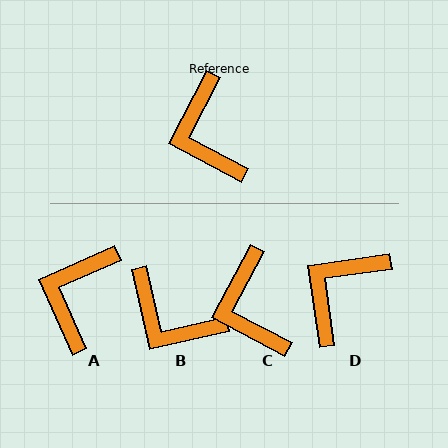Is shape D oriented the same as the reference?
No, it is off by about 55 degrees.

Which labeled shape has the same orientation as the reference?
C.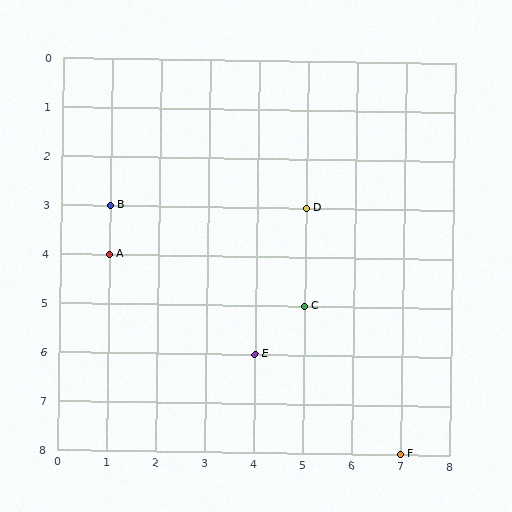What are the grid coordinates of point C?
Point C is at grid coordinates (5, 5).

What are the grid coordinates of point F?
Point F is at grid coordinates (7, 8).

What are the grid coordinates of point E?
Point E is at grid coordinates (4, 6).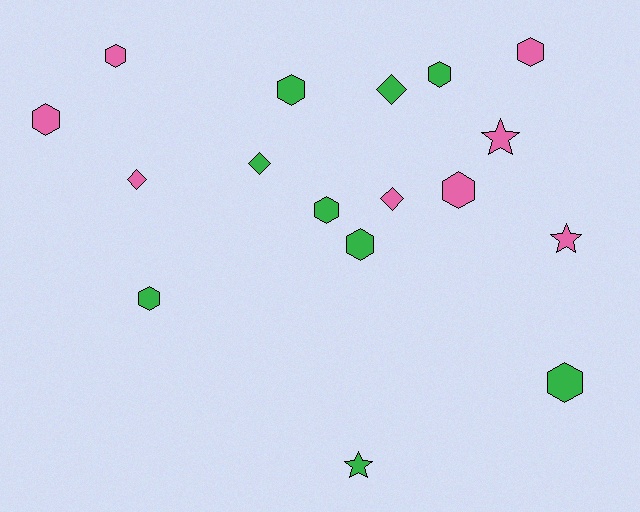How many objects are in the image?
There are 17 objects.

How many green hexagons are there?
There are 6 green hexagons.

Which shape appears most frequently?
Hexagon, with 10 objects.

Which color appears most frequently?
Green, with 9 objects.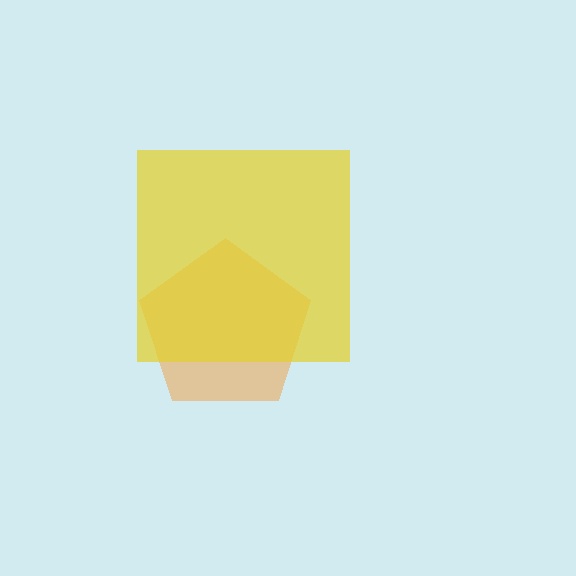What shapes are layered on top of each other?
The layered shapes are: an orange pentagon, a yellow square.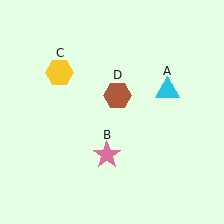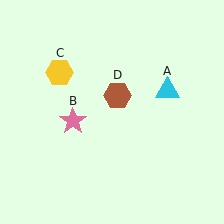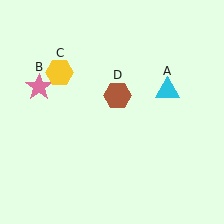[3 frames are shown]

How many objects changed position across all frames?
1 object changed position: pink star (object B).